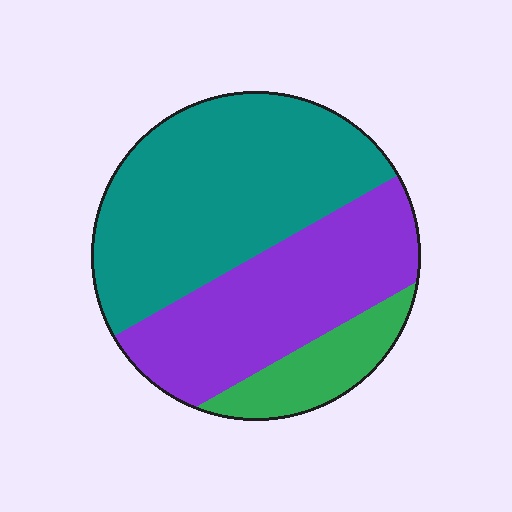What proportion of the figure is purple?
Purple takes up between a quarter and a half of the figure.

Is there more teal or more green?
Teal.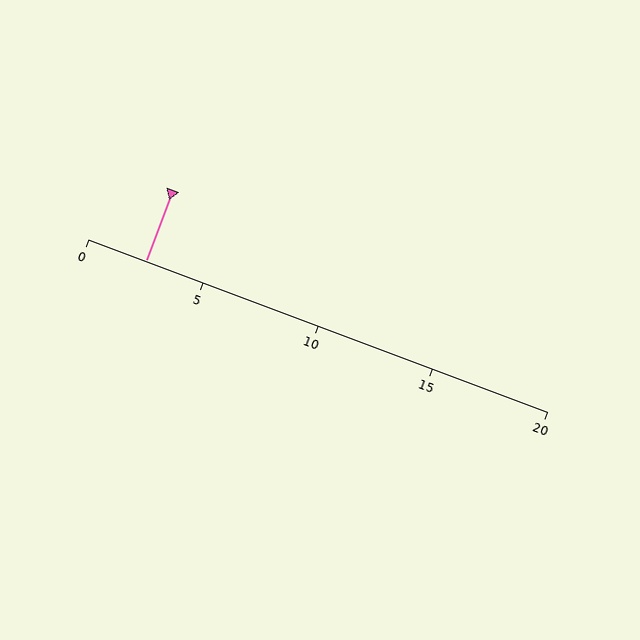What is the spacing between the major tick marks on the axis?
The major ticks are spaced 5 apart.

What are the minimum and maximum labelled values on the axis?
The axis runs from 0 to 20.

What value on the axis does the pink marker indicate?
The marker indicates approximately 2.5.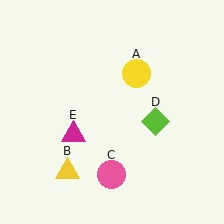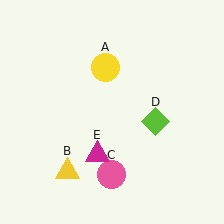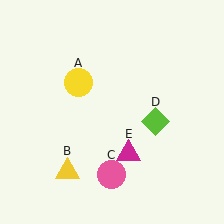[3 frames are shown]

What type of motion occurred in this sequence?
The yellow circle (object A), magenta triangle (object E) rotated counterclockwise around the center of the scene.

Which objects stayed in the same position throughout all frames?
Yellow triangle (object B) and pink circle (object C) and lime diamond (object D) remained stationary.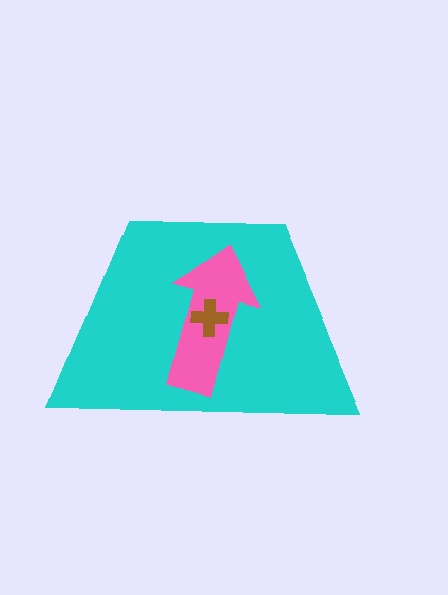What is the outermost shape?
The cyan trapezoid.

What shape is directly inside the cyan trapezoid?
The pink arrow.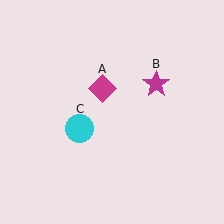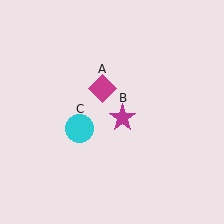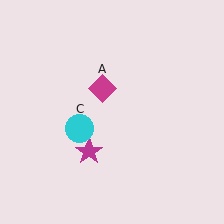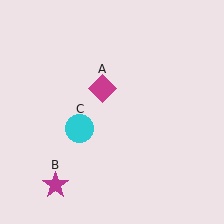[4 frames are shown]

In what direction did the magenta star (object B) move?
The magenta star (object B) moved down and to the left.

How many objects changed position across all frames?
1 object changed position: magenta star (object B).